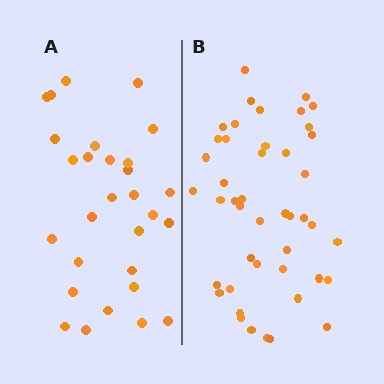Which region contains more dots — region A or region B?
Region B (the right region) has more dots.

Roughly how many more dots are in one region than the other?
Region B has approximately 15 more dots than region A.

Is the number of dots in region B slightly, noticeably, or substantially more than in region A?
Region B has substantially more. The ratio is roughly 1.6 to 1.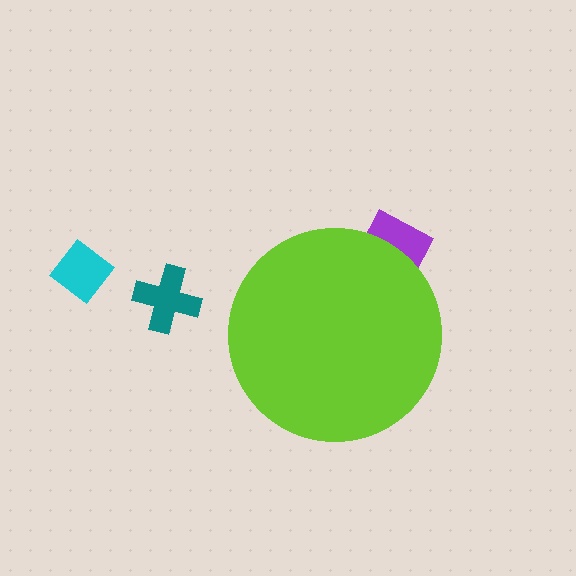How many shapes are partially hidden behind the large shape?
1 shape is partially hidden.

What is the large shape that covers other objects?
A lime circle.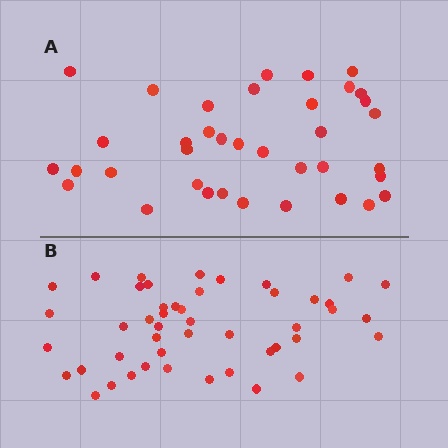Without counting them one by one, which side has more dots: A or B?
Region B (the bottom region) has more dots.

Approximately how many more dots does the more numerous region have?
Region B has roughly 10 or so more dots than region A.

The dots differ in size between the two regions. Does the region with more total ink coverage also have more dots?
No. Region A has more total ink coverage because its dots are larger, but region B actually contains more individual dots. Total area can be misleading — the number of items is what matters here.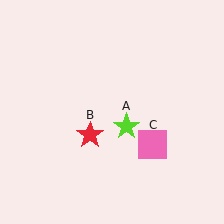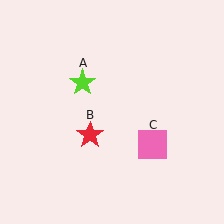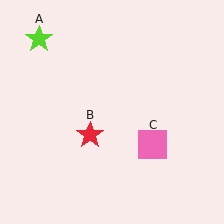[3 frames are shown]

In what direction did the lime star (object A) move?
The lime star (object A) moved up and to the left.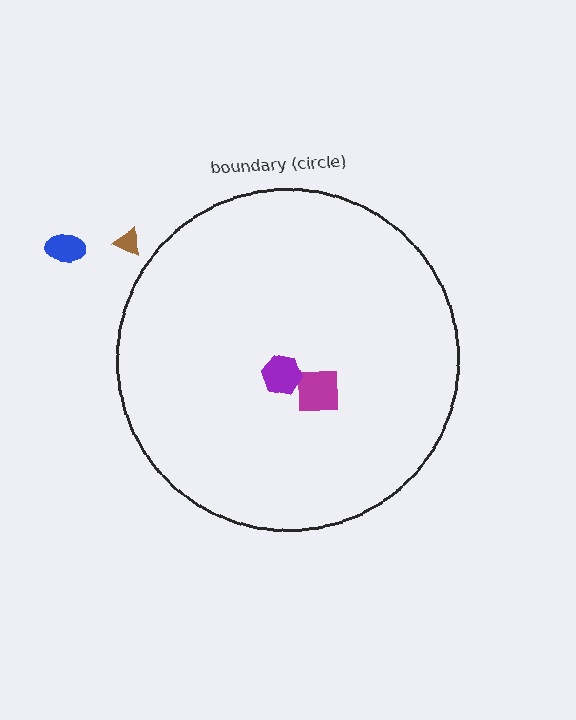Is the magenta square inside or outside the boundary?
Inside.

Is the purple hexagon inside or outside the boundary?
Inside.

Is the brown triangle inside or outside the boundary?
Outside.